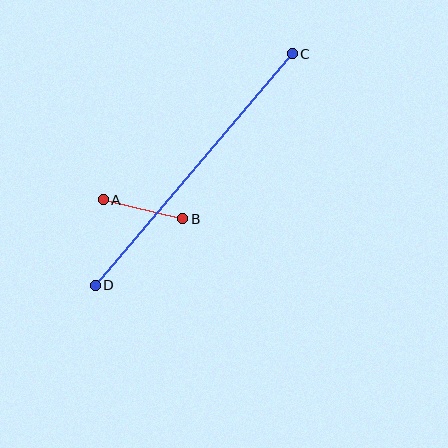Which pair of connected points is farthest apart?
Points C and D are farthest apart.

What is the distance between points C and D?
The distance is approximately 304 pixels.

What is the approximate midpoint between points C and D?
The midpoint is at approximately (194, 169) pixels.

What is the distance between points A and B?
The distance is approximately 82 pixels.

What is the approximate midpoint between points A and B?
The midpoint is at approximately (143, 209) pixels.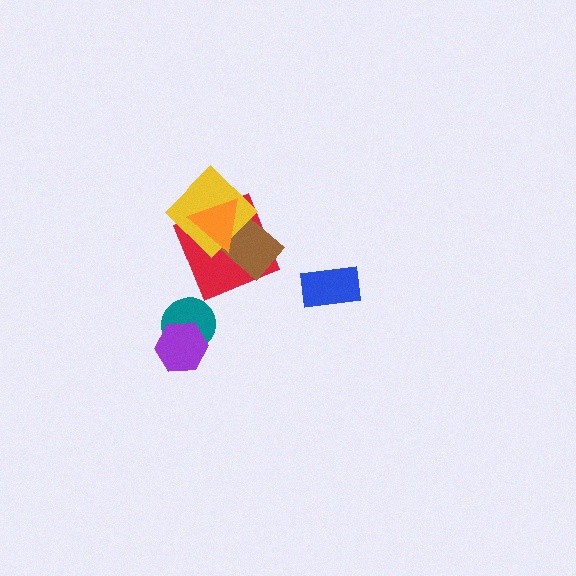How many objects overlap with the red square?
3 objects overlap with the red square.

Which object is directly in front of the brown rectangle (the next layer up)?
The yellow diamond is directly in front of the brown rectangle.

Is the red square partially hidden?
Yes, it is partially covered by another shape.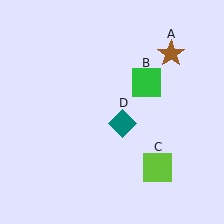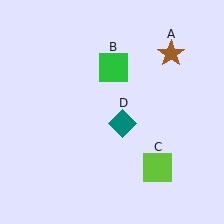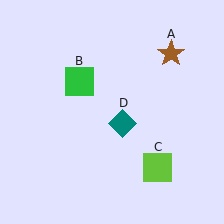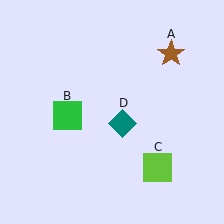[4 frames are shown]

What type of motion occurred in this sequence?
The green square (object B) rotated counterclockwise around the center of the scene.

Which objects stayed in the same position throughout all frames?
Brown star (object A) and lime square (object C) and teal diamond (object D) remained stationary.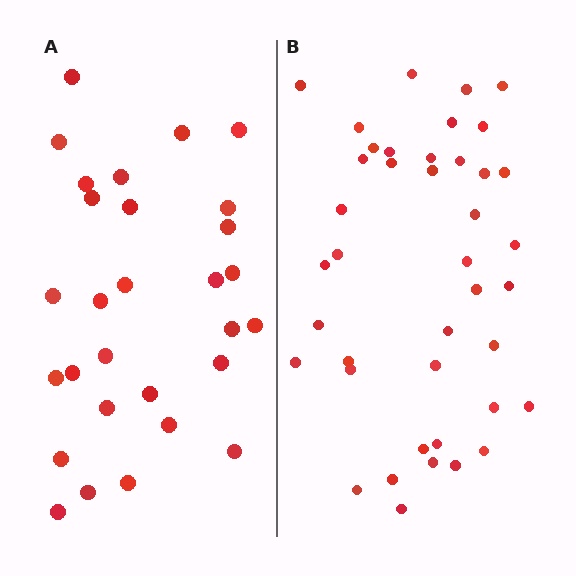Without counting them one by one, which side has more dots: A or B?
Region B (the right region) has more dots.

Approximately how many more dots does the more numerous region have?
Region B has roughly 12 or so more dots than region A.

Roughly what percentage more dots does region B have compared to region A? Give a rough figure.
About 40% more.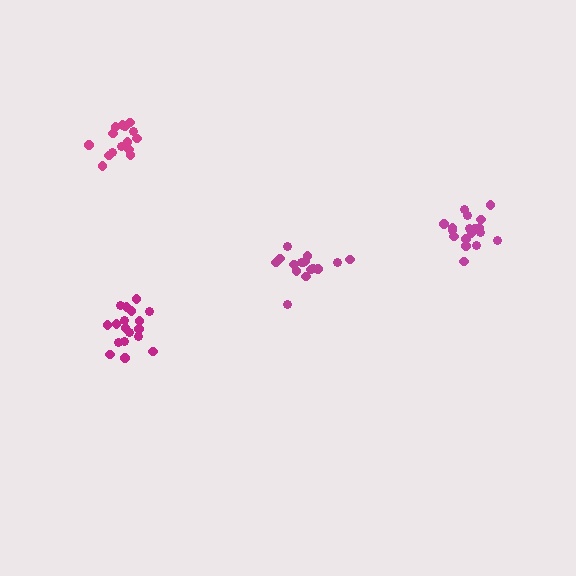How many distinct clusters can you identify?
There are 4 distinct clusters.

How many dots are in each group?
Group 1: 18 dots, Group 2: 15 dots, Group 3: 18 dots, Group 4: 16 dots (67 total).